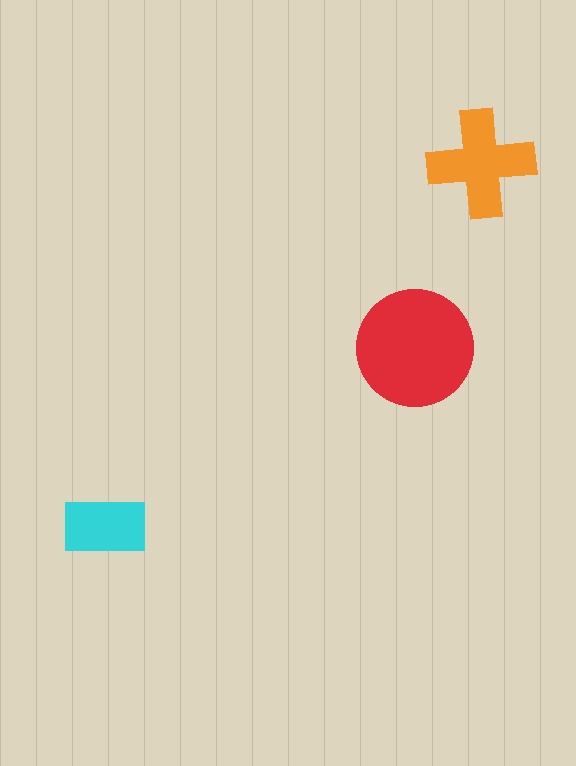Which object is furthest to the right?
The orange cross is rightmost.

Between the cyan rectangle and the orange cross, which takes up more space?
The orange cross.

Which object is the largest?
The red circle.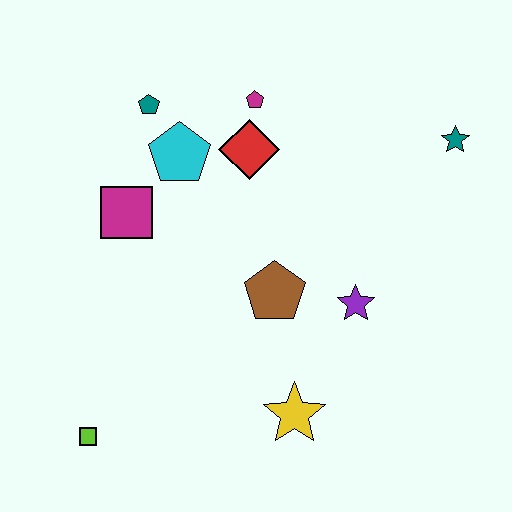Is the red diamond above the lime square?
Yes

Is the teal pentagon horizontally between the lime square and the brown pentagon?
Yes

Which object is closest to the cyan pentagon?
The teal pentagon is closest to the cyan pentagon.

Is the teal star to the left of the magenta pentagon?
No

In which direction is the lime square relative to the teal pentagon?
The lime square is below the teal pentagon.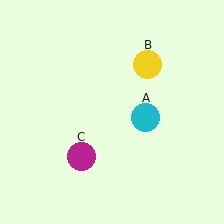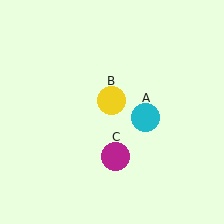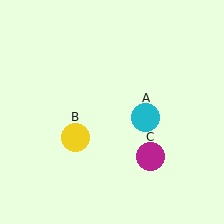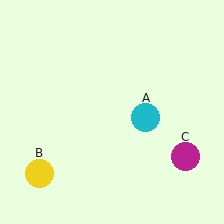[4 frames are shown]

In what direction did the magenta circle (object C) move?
The magenta circle (object C) moved right.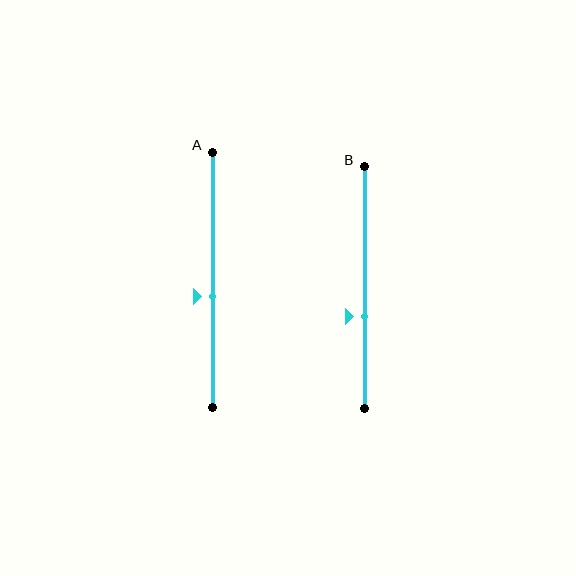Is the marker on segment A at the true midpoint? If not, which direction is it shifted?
No, the marker on segment A is shifted downward by about 6% of the segment length.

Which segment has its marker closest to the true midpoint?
Segment A has its marker closest to the true midpoint.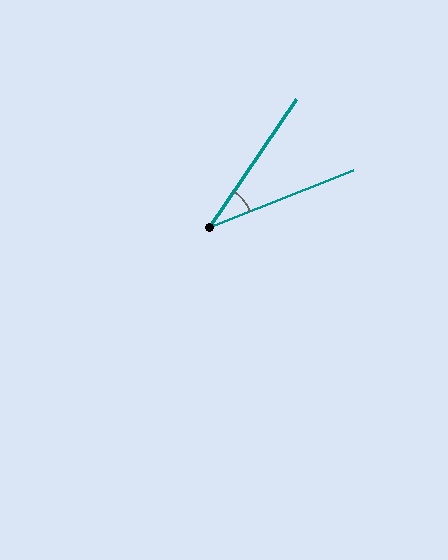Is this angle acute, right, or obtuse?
It is acute.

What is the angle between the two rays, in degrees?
Approximately 34 degrees.